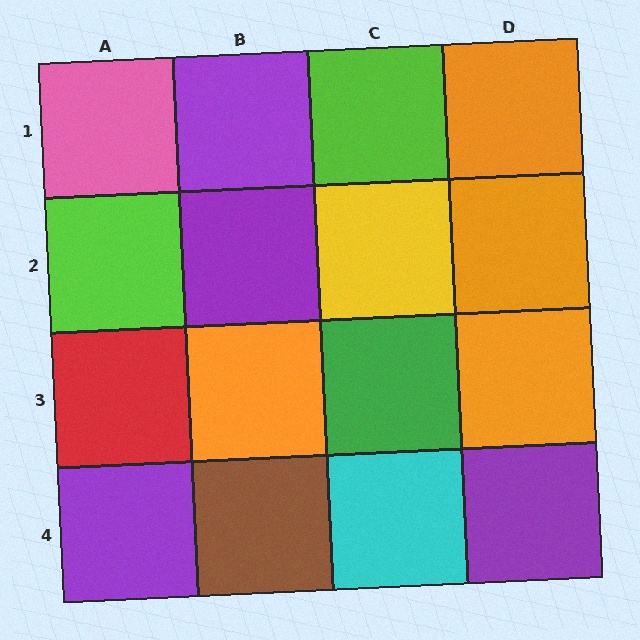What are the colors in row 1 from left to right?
Pink, purple, lime, orange.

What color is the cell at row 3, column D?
Orange.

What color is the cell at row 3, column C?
Green.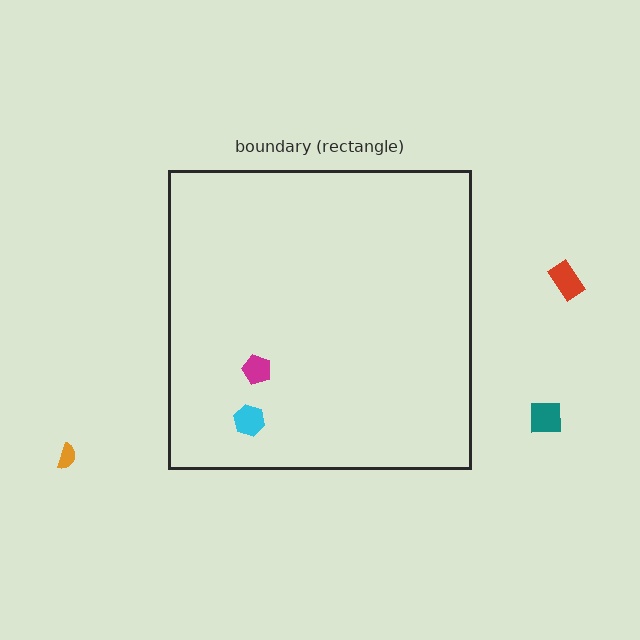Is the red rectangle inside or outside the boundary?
Outside.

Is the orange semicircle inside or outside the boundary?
Outside.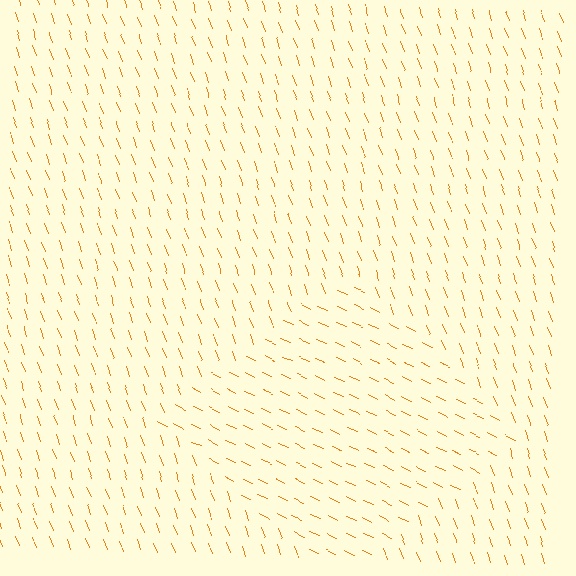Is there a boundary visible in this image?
Yes, there is a texture boundary formed by a change in line orientation.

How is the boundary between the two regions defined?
The boundary is defined purely by a change in line orientation (approximately 45 degrees difference). All lines are the same color and thickness.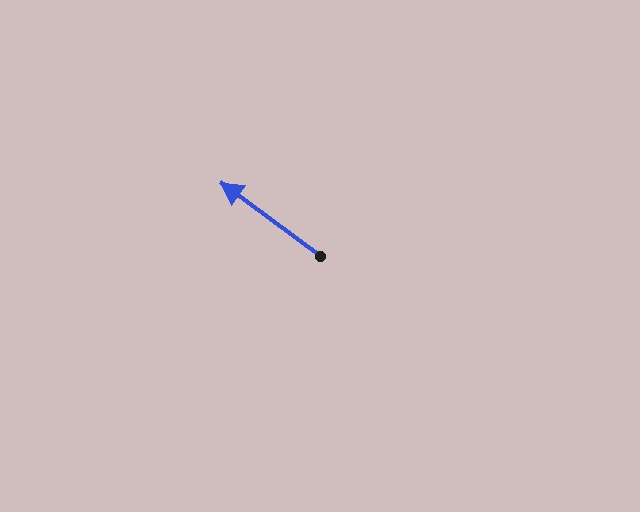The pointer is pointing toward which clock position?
Roughly 10 o'clock.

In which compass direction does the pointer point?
Northwest.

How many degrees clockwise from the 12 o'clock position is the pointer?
Approximately 307 degrees.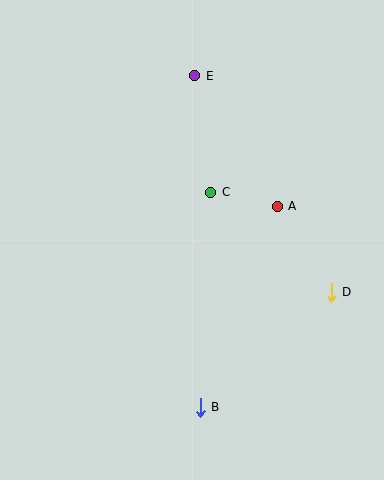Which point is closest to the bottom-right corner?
Point D is closest to the bottom-right corner.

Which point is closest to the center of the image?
Point C at (211, 192) is closest to the center.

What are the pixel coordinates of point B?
Point B is at (200, 407).